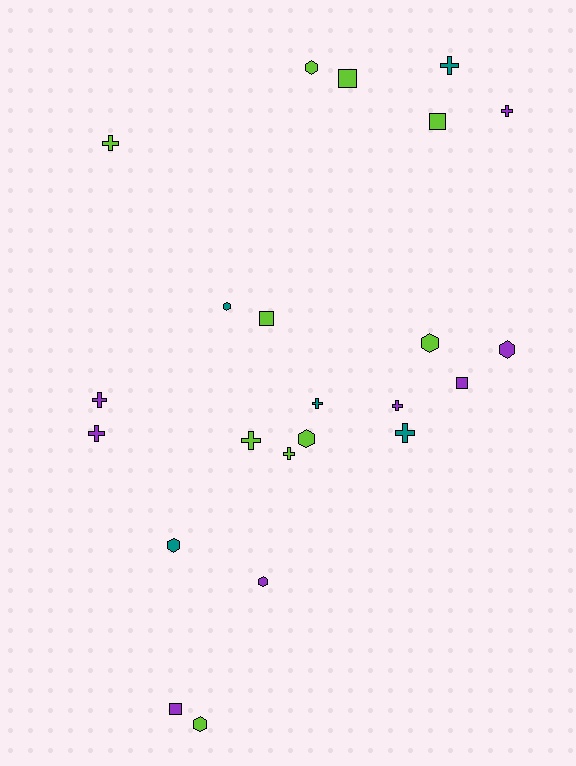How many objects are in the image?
There are 23 objects.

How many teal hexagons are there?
There are 2 teal hexagons.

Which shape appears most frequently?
Cross, with 10 objects.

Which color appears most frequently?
Lime, with 10 objects.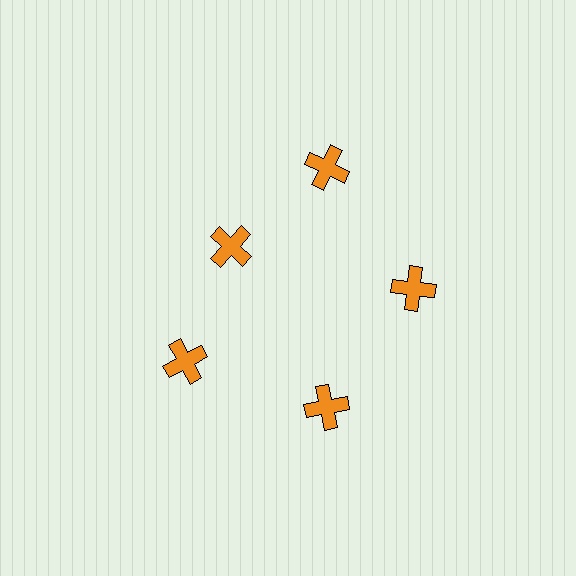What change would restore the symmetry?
The symmetry would be restored by moving it outward, back onto the ring so that all 5 crosses sit at equal angles and equal distance from the center.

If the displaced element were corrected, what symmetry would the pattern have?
It would have 5-fold rotational symmetry — the pattern would map onto itself every 72 degrees.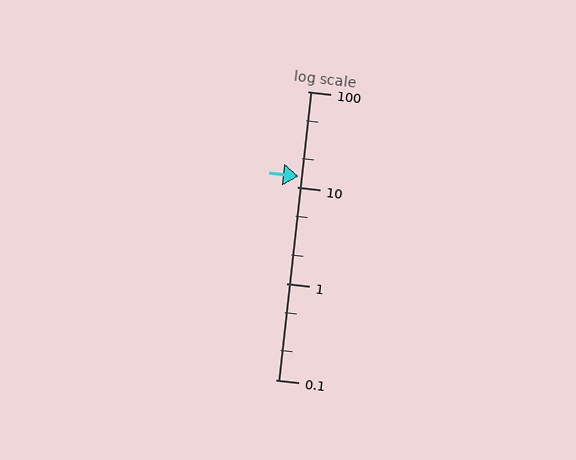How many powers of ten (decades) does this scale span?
The scale spans 3 decades, from 0.1 to 100.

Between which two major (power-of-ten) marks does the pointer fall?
The pointer is between 10 and 100.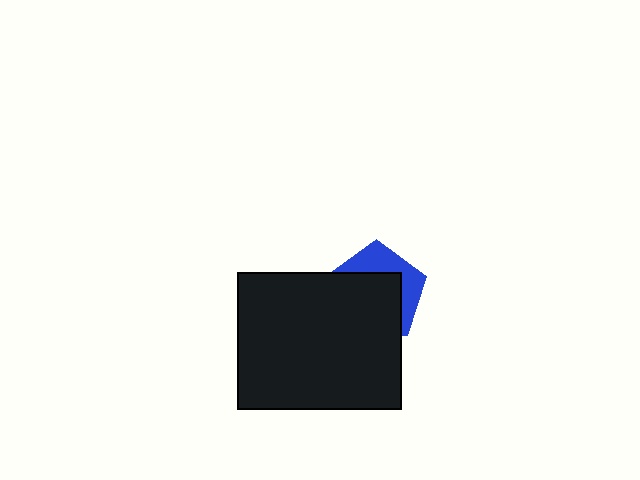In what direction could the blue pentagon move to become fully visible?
The blue pentagon could move toward the upper-right. That would shift it out from behind the black rectangle entirely.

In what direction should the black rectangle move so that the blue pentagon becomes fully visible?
The black rectangle should move toward the lower-left. That is the shortest direction to clear the overlap and leave the blue pentagon fully visible.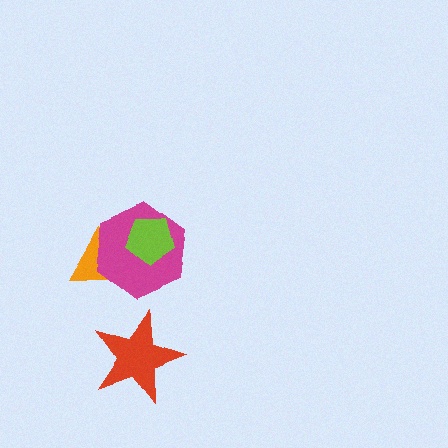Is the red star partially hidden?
No, no other shape covers it.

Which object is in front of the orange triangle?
The magenta hexagon is in front of the orange triangle.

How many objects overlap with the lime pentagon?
1 object overlaps with the lime pentagon.